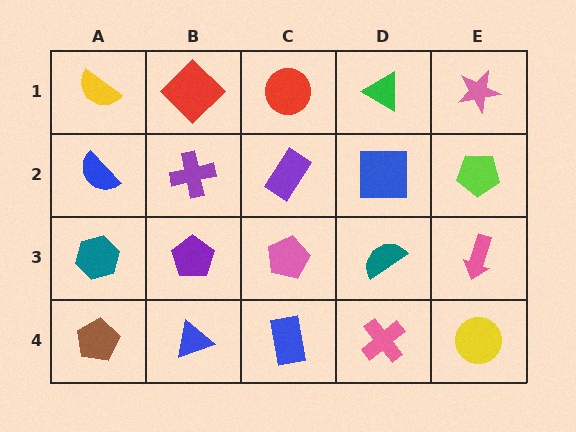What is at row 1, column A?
A yellow semicircle.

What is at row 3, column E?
A pink arrow.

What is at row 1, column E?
A pink star.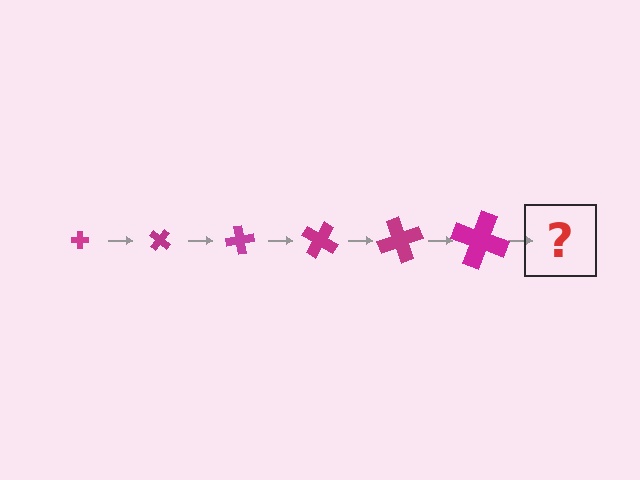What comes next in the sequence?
The next element should be a cross, larger than the previous one and rotated 240 degrees from the start.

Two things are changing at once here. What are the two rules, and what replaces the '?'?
The two rules are that the cross grows larger each step and it rotates 40 degrees each step. The '?' should be a cross, larger than the previous one and rotated 240 degrees from the start.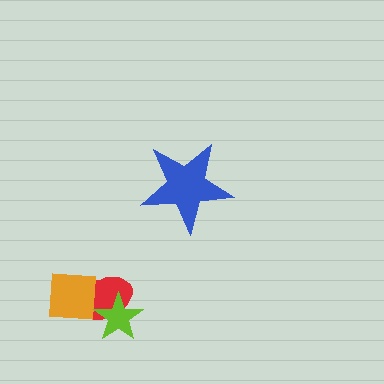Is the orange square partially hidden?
Yes, it is partially covered by another shape.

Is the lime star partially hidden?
No, no other shape covers it.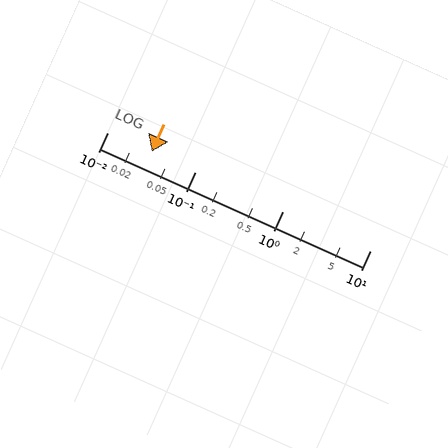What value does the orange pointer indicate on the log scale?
The pointer indicates approximately 0.032.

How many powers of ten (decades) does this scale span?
The scale spans 3 decades, from 0.01 to 10.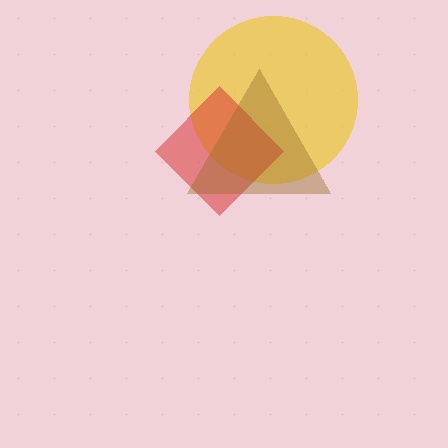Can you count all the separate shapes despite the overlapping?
Yes, there are 3 separate shapes.